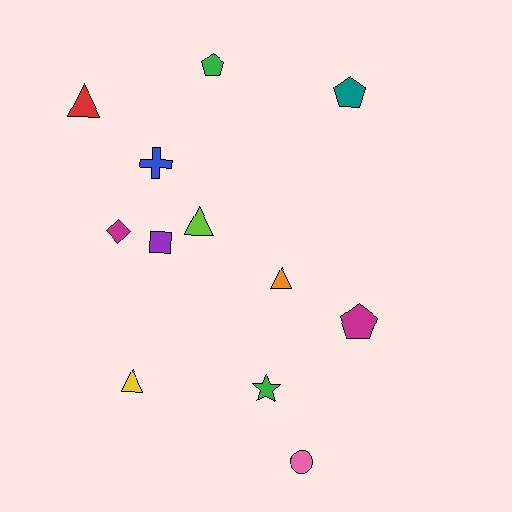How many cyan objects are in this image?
There are no cyan objects.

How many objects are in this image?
There are 12 objects.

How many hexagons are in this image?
There are no hexagons.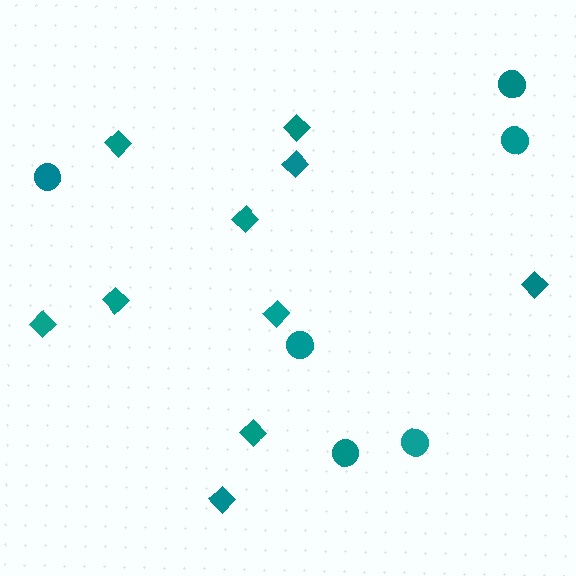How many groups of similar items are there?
There are 2 groups: one group of diamonds (10) and one group of circles (6).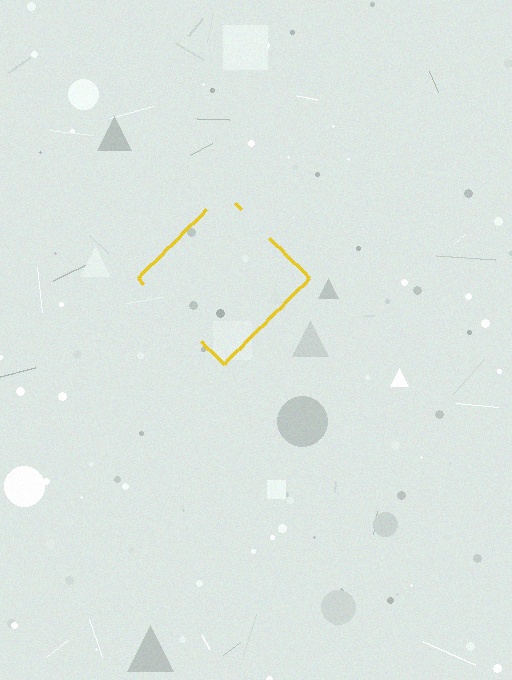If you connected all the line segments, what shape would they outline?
They would outline a diamond.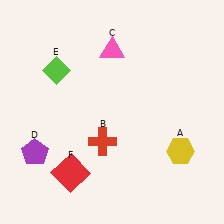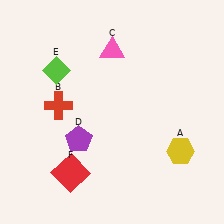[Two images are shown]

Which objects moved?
The objects that moved are: the red cross (B), the purple pentagon (D).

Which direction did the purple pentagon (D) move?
The purple pentagon (D) moved right.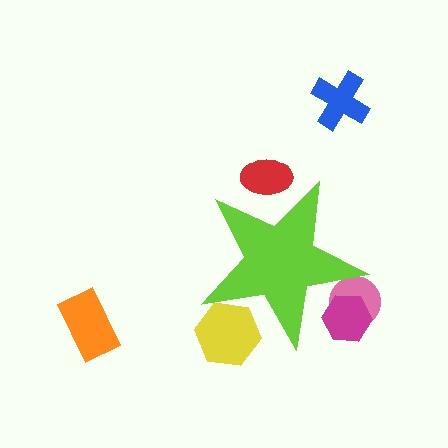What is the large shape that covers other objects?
A lime star.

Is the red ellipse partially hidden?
Yes, the red ellipse is partially hidden behind the lime star.